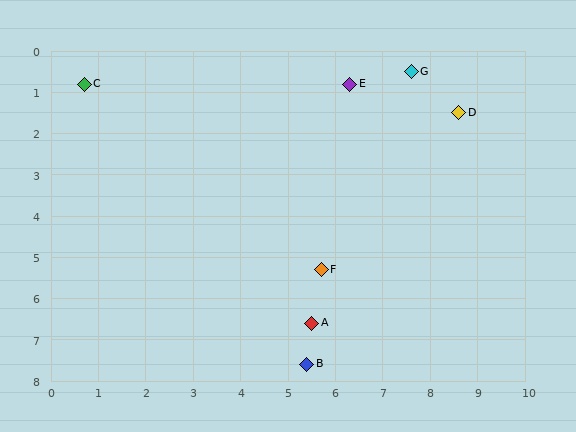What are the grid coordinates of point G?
Point G is at approximately (7.6, 0.5).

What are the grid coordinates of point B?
Point B is at approximately (5.4, 7.6).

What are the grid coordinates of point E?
Point E is at approximately (6.3, 0.8).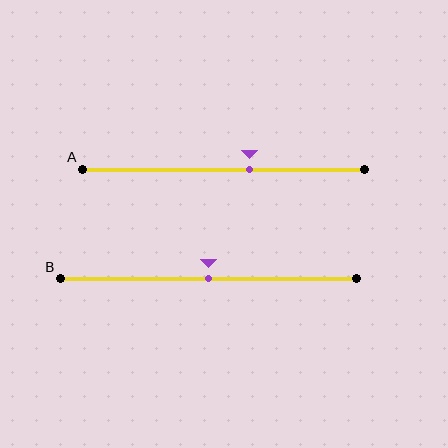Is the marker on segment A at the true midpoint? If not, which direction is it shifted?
No, the marker on segment A is shifted to the right by about 9% of the segment length.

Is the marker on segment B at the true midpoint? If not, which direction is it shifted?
Yes, the marker on segment B is at the true midpoint.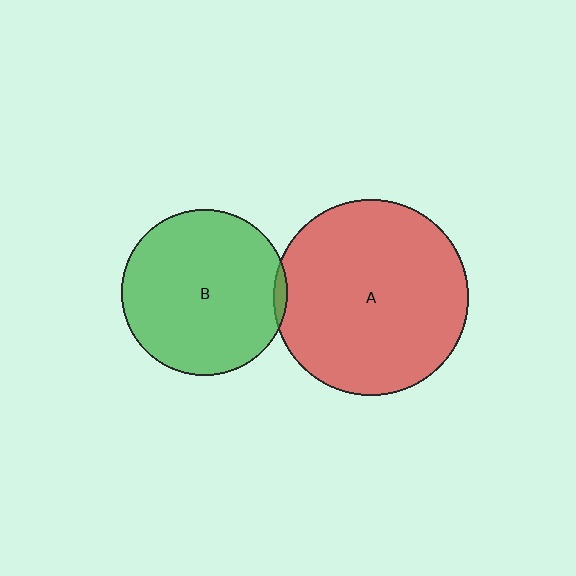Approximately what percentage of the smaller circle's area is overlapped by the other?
Approximately 5%.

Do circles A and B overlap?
Yes.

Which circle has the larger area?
Circle A (red).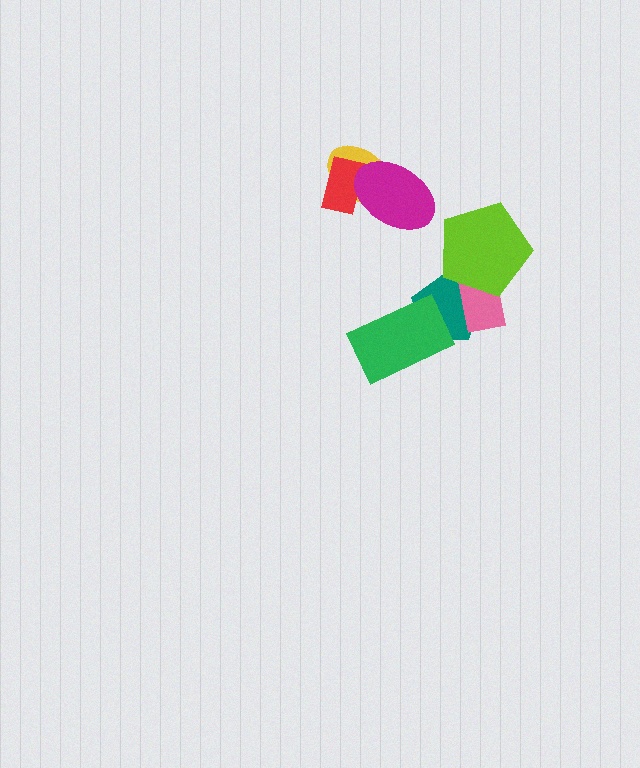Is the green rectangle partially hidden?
No, no other shape covers it.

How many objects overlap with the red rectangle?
2 objects overlap with the red rectangle.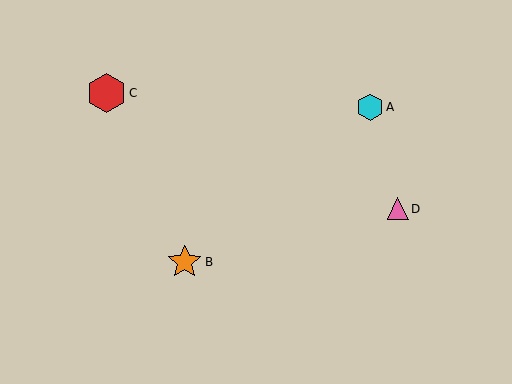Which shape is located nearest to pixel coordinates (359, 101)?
The cyan hexagon (labeled A) at (370, 107) is nearest to that location.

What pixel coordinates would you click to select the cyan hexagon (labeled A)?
Click at (370, 107) to select the cyan hexagon A.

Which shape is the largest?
The red hexagon (labeled C) is the largest.